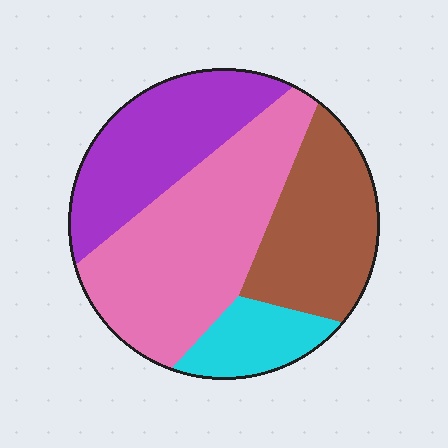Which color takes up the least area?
Cyan, at roughly 10%.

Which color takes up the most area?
Pink, at roughly 40%.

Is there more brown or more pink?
Pink.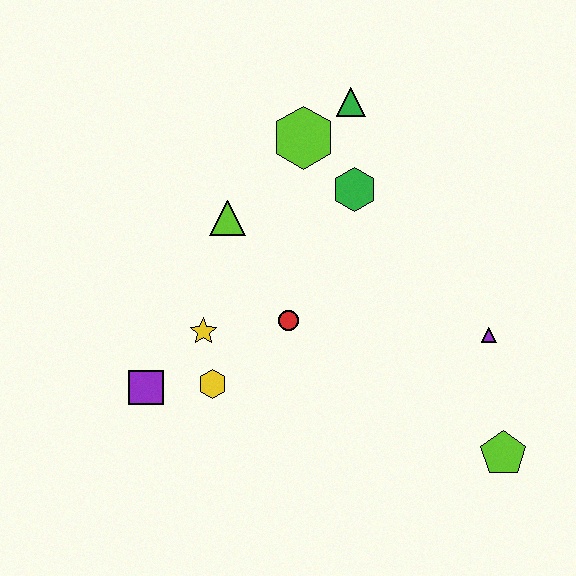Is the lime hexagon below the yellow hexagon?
No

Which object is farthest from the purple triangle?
The purple square is farthest from the purple triangle.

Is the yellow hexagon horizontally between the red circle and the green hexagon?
No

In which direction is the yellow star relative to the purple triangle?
The yellow star is to the left of the purple triangle.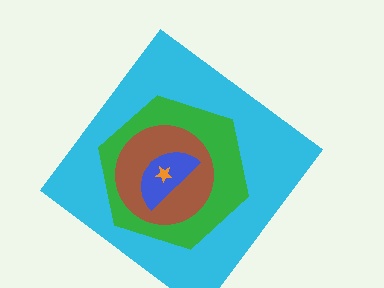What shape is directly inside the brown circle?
The blue semicircle.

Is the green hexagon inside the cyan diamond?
Yes.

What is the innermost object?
The orange star.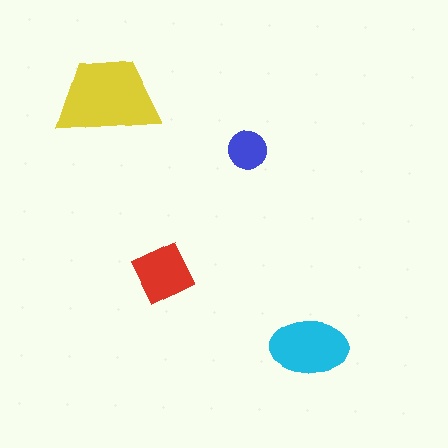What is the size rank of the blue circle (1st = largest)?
4th.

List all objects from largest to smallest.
The yellow trapezoid, the cyan ellipse, the red diamond, the blue circle.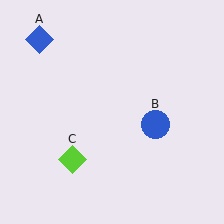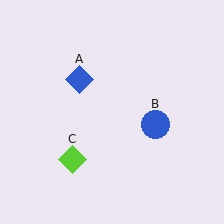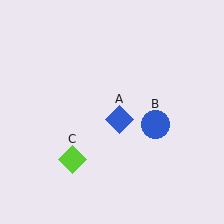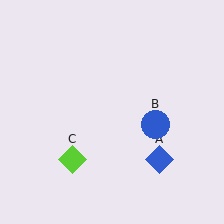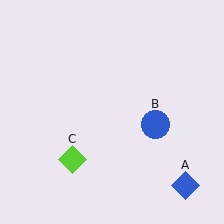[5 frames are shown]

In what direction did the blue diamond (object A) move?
The blue diamond (object A) moved down and to the right.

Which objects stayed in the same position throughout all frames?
Blue circle (object B) and lime diamond (object C) remained stationary.